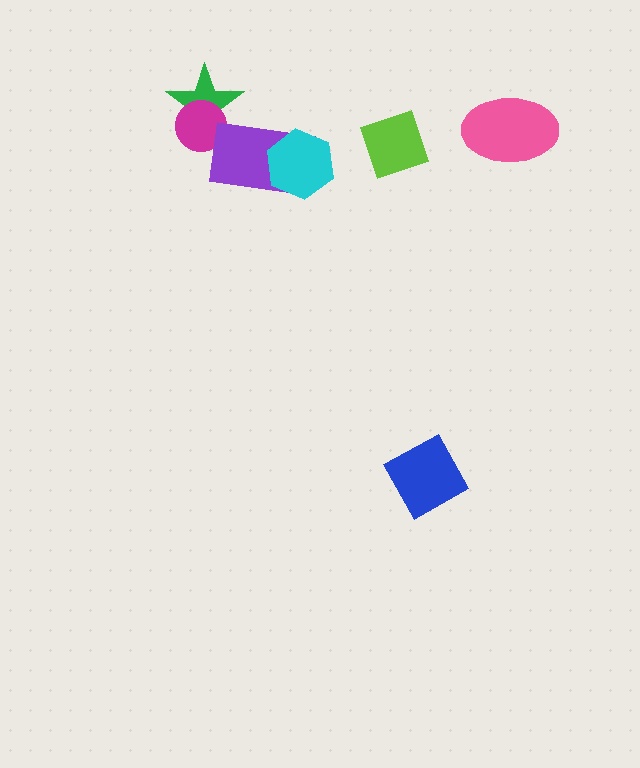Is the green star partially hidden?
Yes, it is partially covered by another shape.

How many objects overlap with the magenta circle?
1 object overlaps with the magenta circle.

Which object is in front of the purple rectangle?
The cyan hexagon is in front of the purple rectangle.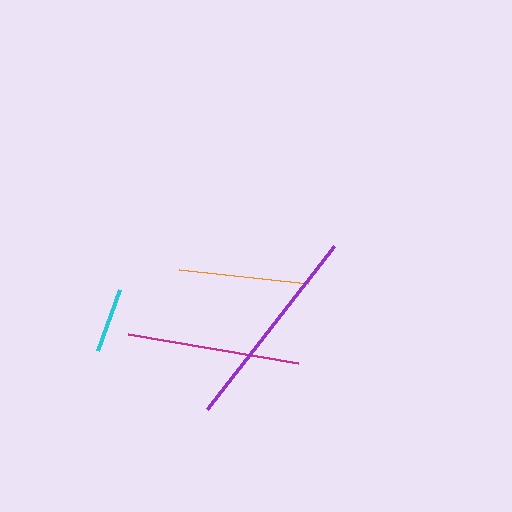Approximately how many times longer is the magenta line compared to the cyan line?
The magenta line is approximately 2.7 times the length of the cyan line.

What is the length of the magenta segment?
The magenta segment is approximately 172 pixels long.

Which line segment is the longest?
The purple line is the longest at approximately 207 pixels.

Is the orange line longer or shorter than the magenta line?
The magenta line is longer than the orange line.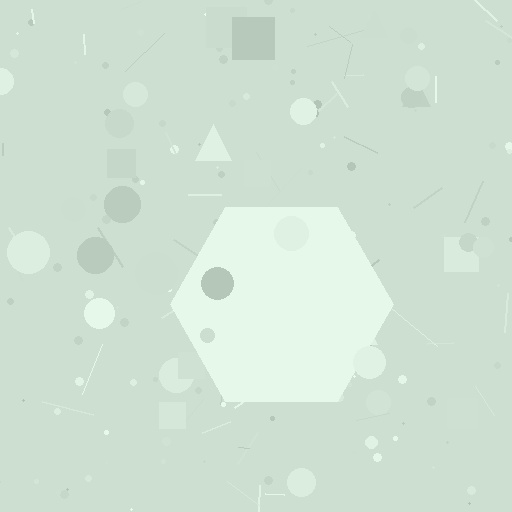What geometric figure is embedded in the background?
A hexagon is embedded in the background.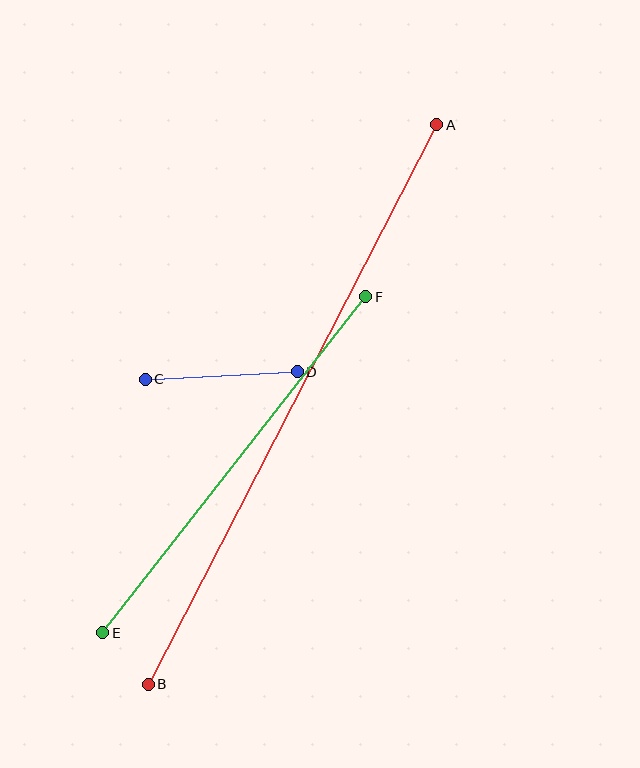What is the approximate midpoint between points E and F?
The midpoint is at approximately (234, 465) pixels.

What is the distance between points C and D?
The distance is approximately 152 pixels.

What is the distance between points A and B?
The distance is approximately 630 pixels.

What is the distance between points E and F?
The distance is approximately 427 pixels.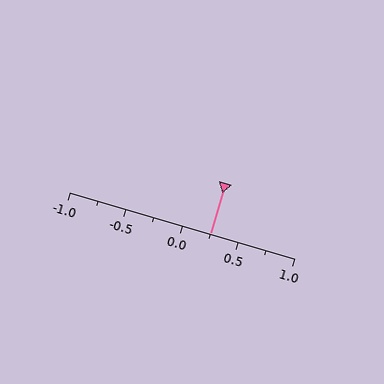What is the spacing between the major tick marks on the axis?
The major ticks are spaced 0.5 apart.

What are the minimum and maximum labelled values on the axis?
The axis runs from -1.0 to 1.0.